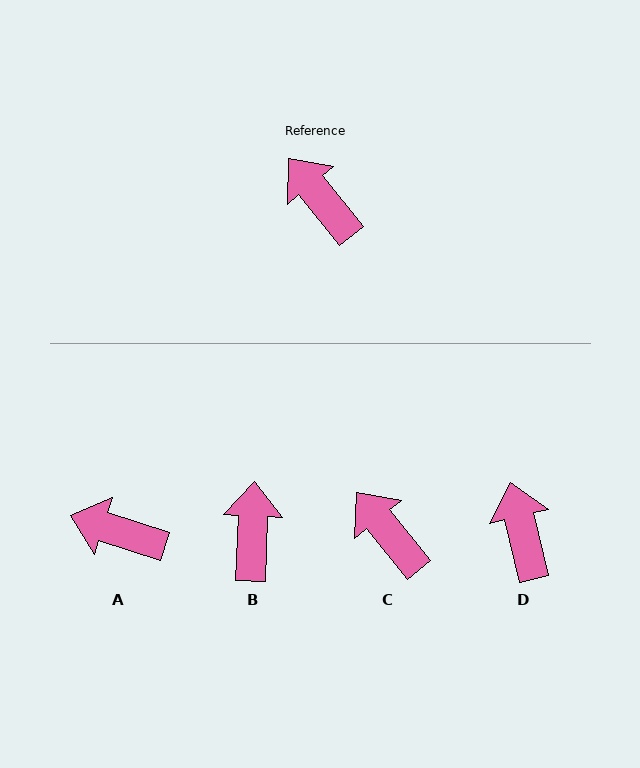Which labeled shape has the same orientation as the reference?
C.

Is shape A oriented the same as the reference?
No, it is off by about 33 degrees.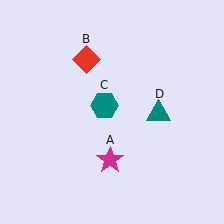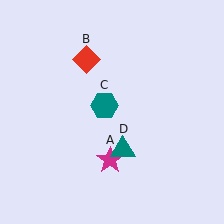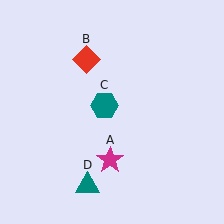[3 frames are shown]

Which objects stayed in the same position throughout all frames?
Magenta star (object A) and red diamond (object B) and teal hexagon (object C) remained stationary.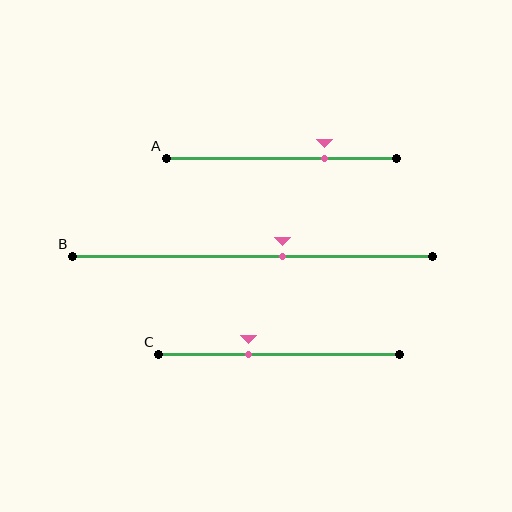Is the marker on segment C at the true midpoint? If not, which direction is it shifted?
No, the marker on segment C is shifted to the left by about 13% of the segment length.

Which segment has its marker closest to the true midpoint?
Segment B has its marker closest to the true midpoint.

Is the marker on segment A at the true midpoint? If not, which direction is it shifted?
No, the marker on segment A is shifted to the right by about 19% of the segment length.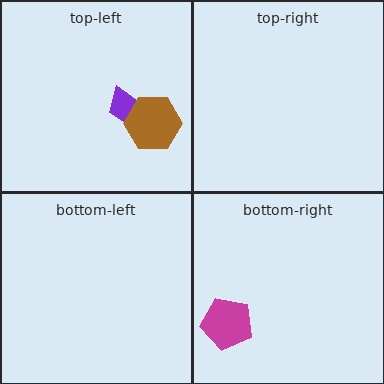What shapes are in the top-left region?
The purple trapezoid, the brown hexagon.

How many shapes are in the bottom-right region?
1.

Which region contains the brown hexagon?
The top-left region.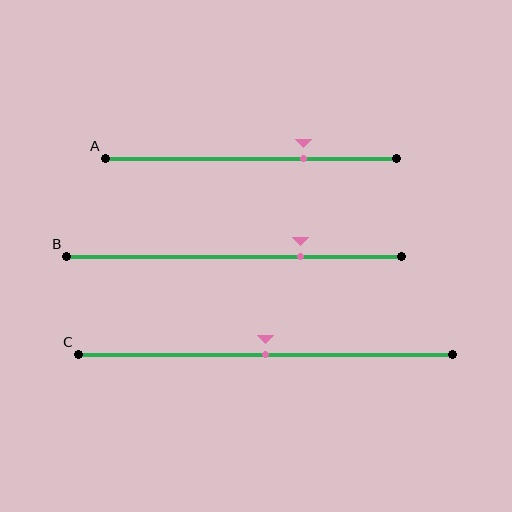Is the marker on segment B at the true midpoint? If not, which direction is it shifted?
No, the marker on segment B is shifted to the right by about 20% of the segment length.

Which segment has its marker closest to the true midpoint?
Segment C has its marker closest to the true midpoint.